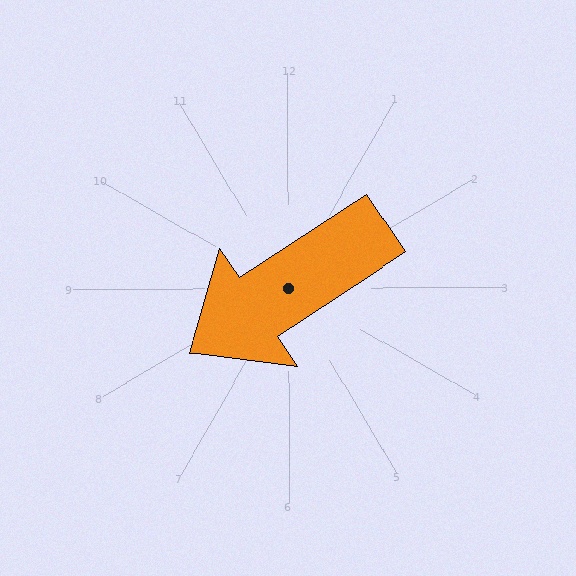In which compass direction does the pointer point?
Southwest.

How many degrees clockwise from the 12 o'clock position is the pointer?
Approximately 237 degrees.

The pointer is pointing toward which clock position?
Roughly 8 o'clock.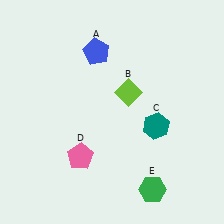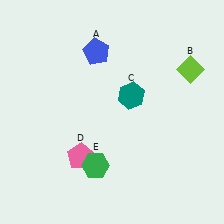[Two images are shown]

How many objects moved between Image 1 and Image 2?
3 objects moved between the two images.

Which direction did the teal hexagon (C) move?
The teal hexagon (C) moved up.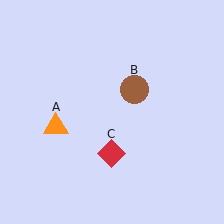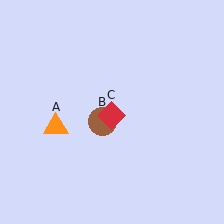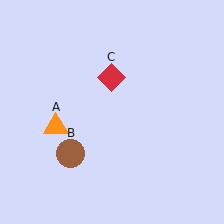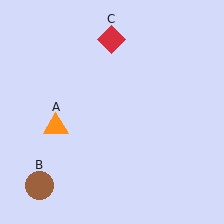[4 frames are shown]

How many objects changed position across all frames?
2 objects changed position: brown circle (object B), red diamond (object C).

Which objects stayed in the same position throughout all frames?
Orange triangle (object A) remained stationary.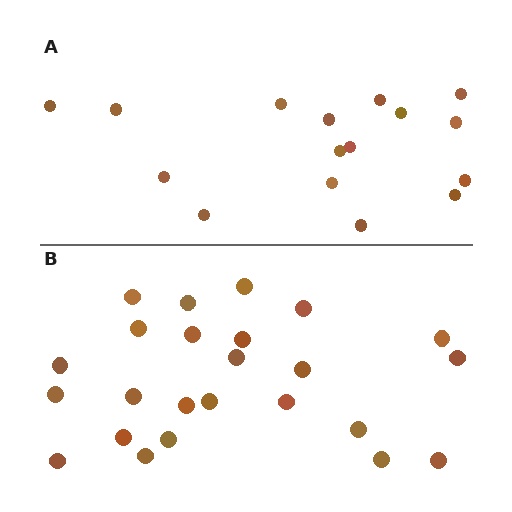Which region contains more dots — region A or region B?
Region B (the bottom region) has more dots.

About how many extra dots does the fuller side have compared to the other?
Region B has roughly 8 or so more dots than region A.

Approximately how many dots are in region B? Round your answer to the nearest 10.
About 20 dots. (The exact count is 24, which rounds to 20.)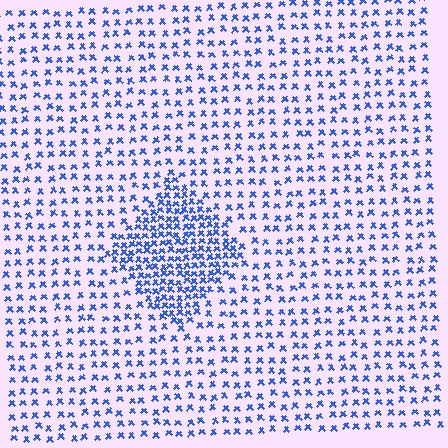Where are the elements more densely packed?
The elements are more densely packed inside the diamond boundary.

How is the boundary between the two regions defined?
The boundary is defined by a change in element density (approximately 2.3x ratio). All elements are the same color, size, and shape.